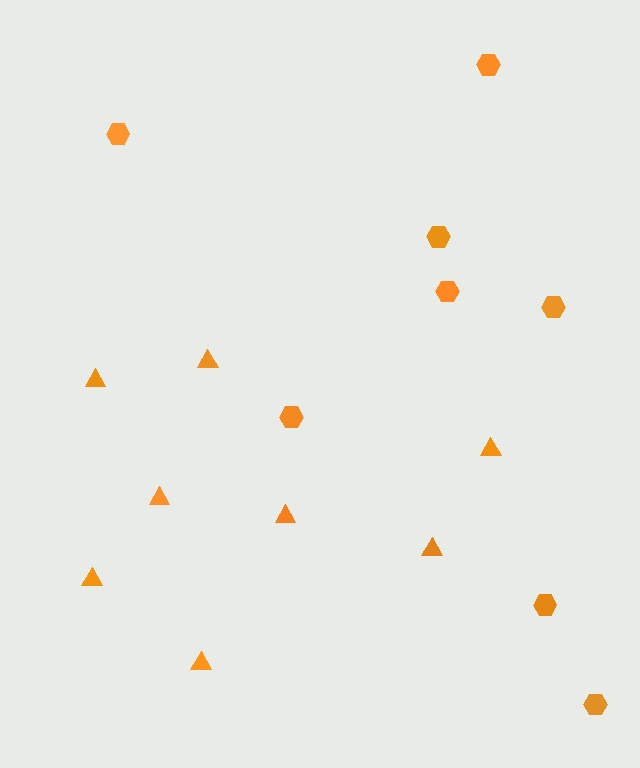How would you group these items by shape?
There are 2 groups: one group of hexagons (8) and one group of triangles (8).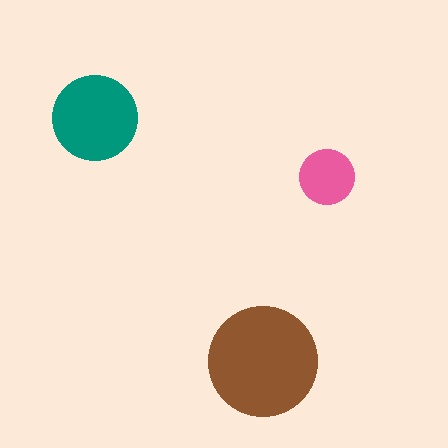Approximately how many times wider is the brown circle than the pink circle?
About 2 times wider.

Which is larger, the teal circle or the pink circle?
The teal one.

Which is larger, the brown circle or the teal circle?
The brown one.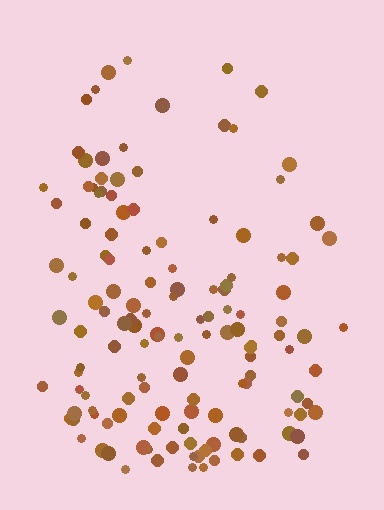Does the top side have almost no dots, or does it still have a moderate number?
Still a moderate number, just noticeably fewer than the bottom.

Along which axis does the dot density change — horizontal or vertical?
Vertical.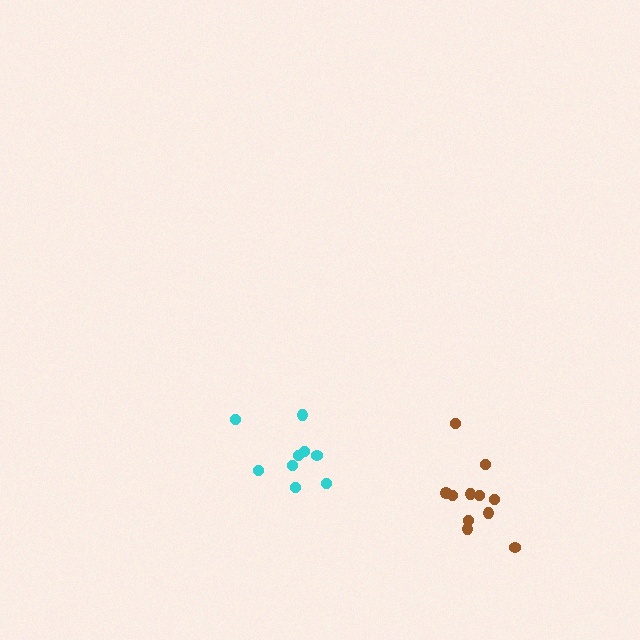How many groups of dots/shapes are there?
There are 2 groups.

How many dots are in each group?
Group 1: 9 dots, Group 2: 11 dots (20 total).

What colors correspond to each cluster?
The clusters are colored: cyan, brown.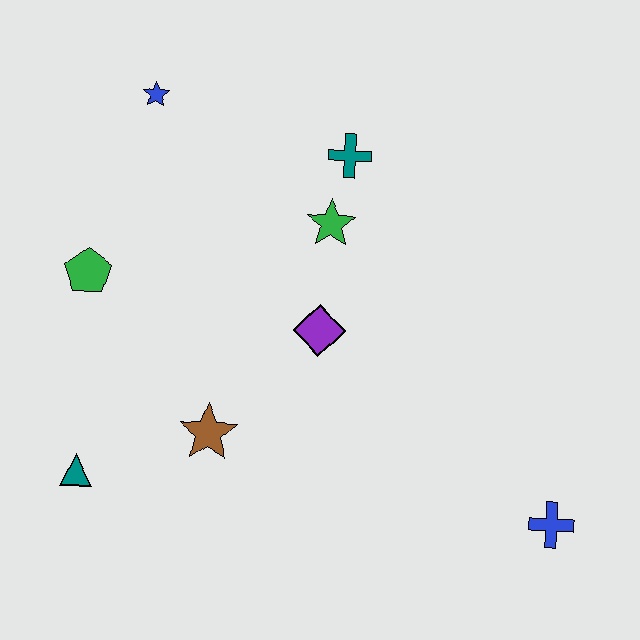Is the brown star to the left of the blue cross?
Yes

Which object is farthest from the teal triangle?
The blue cross is farthest from the teal triangle.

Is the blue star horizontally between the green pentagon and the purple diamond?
Yes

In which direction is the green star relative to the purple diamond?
The green star is above the purple diamond.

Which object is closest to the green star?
The teal cross is closest to the green star.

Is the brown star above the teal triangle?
Yes